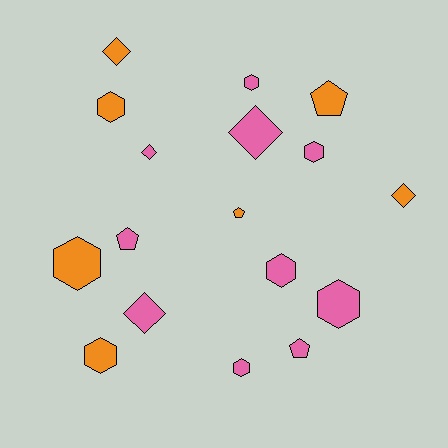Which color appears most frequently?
Pink, with 10 objects.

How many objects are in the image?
There are 17 objects.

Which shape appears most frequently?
Hexagon, with 8 objects.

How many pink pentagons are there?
There are 2 pink pentagons.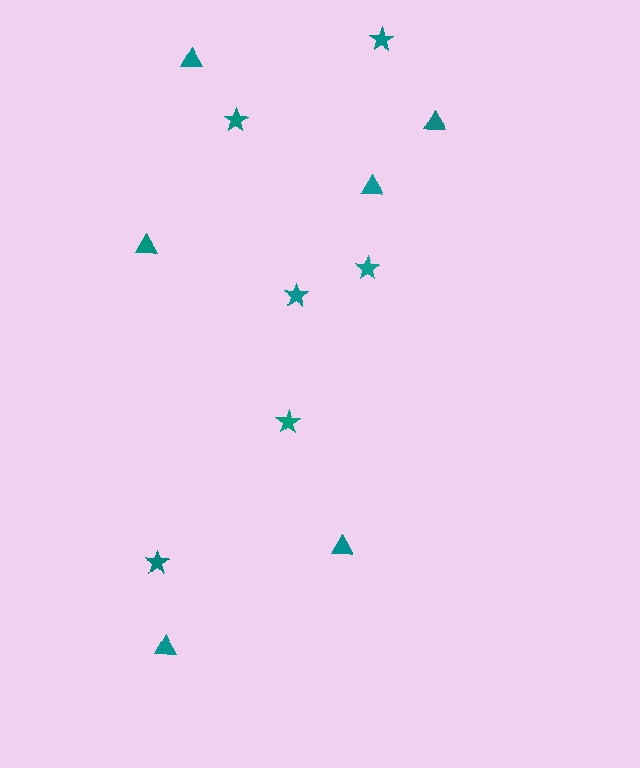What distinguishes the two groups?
There are 2 groups: one group of triangles (6) and one group of stars (6).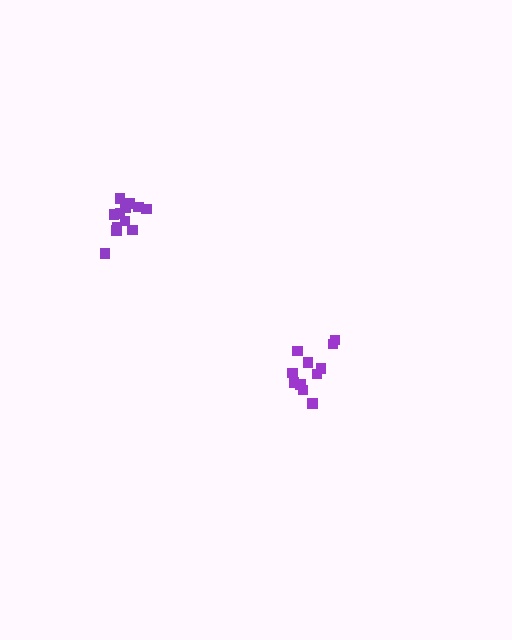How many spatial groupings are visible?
There are 2 spatial groupings.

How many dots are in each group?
Group 1: 11 dots, Group 2: 12 dots (23 total).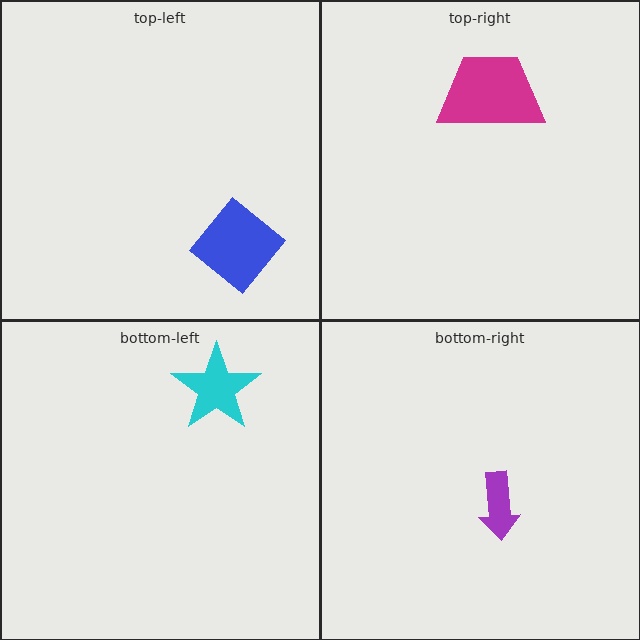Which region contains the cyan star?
The bottom-left region.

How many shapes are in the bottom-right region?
1.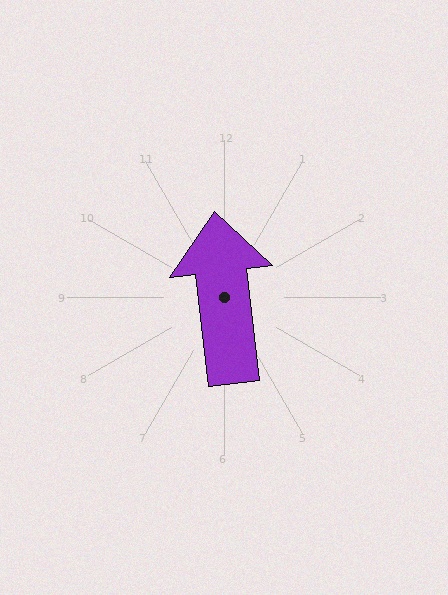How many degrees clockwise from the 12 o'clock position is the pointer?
Approximately 353 degrees.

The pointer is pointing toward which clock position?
Roughly 12 o'clock.